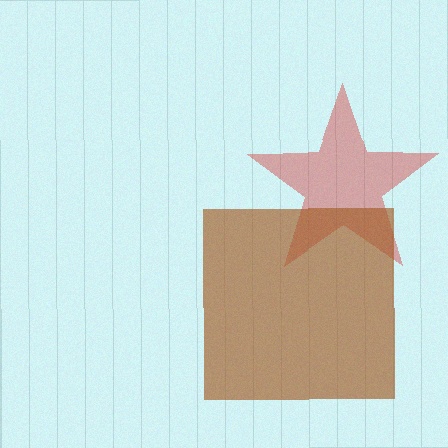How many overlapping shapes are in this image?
There are 2 overlapping shapes in the image.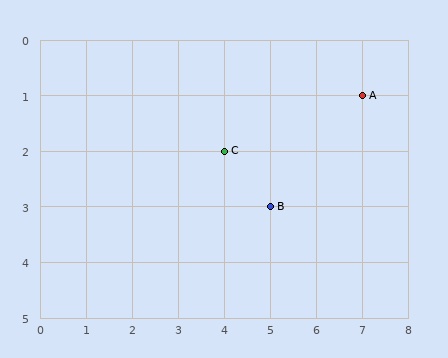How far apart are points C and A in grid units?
Points C and A are 3 columns and 1 row apart (about 3.2 grid units diagonally).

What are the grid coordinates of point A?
Point A is at grid coordinates (7, 1).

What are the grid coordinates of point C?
Point C is at grid coordinates (4, 2).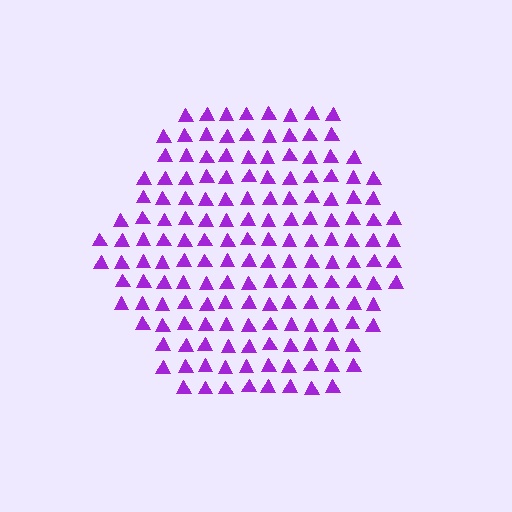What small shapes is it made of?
It is made of small triangles.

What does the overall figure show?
The overall figure shows a hexagon.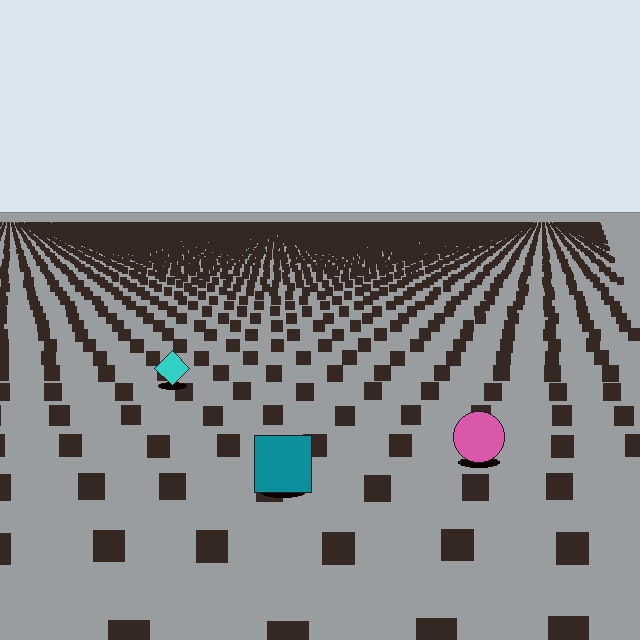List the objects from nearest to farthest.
From nearest to farthest: the teal square, the pink circle, the cyan diamond.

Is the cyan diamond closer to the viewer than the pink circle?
No. The pink circle is closer — you can tell from the texture gradient: the ground texture is coarser near it.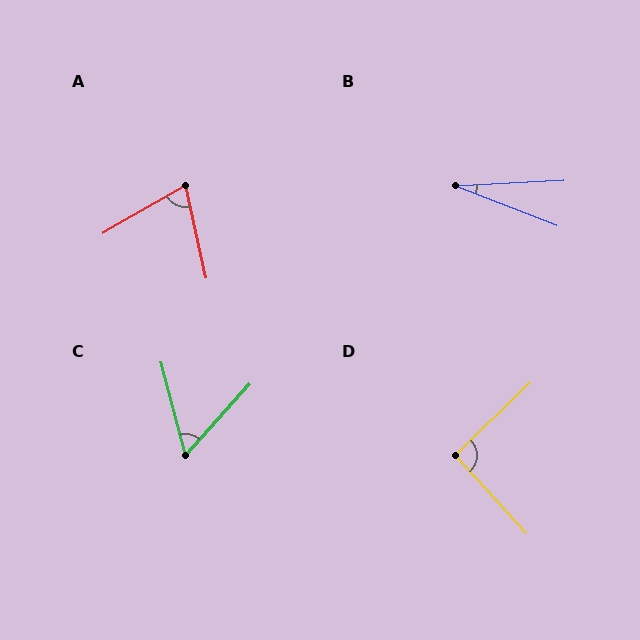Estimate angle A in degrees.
Approximately 73 degrees.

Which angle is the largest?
D, at approximately 92 degrees.